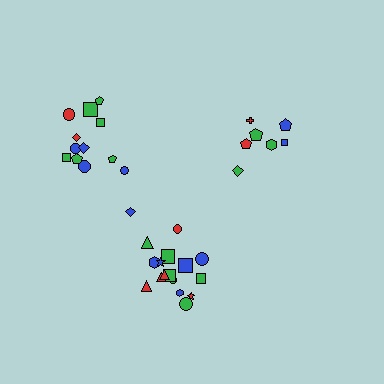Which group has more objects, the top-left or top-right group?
The top-left group.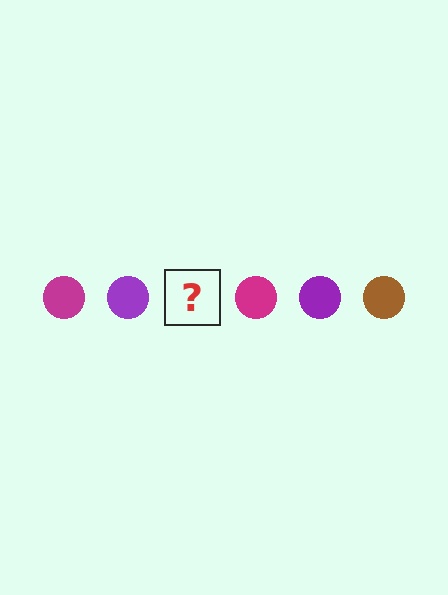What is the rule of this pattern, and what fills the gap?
The rule is that the pattern cycles through magenta, purple, brown circles. The gap should be filled with a brown circle.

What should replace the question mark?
The question mark should be replaced with a brown circle.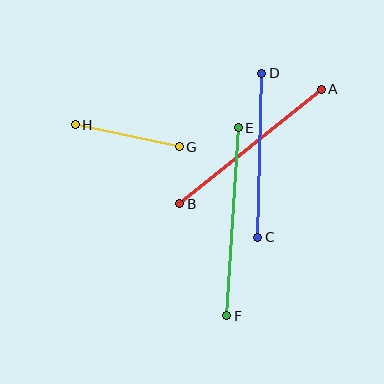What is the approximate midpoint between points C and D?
The midpoint is at approximately (260, 155) pixels.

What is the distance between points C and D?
The distance is approximately 164 pixels.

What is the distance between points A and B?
The distance is approximately 182 pixels.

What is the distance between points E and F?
The distance is approximately 189 pixels.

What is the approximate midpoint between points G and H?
The midpoint is at approximately (127, 136) pixels.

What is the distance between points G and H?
The distance is approximately 106 pixels.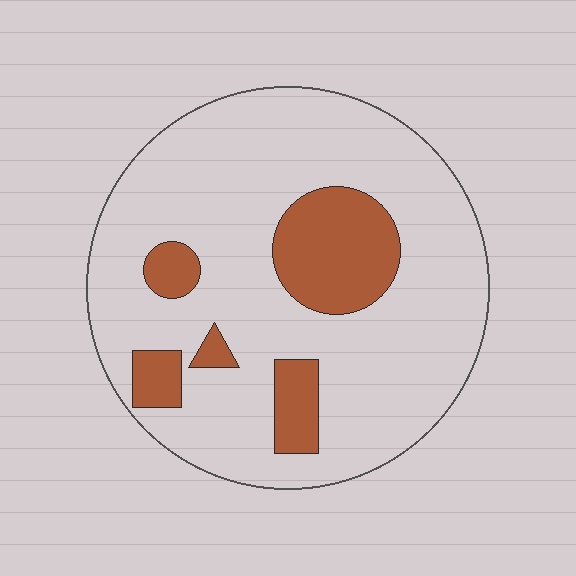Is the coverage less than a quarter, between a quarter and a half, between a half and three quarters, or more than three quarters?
Less than a quarter.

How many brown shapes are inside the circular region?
5.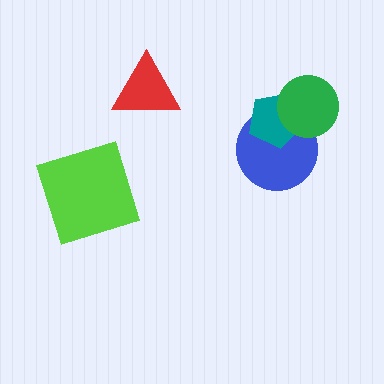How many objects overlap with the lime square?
0 objects overlap with the lime square.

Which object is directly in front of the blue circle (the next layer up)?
The teal pentagon is directly in front of the blue circle.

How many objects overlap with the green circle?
2 objects overlap with the green circle.